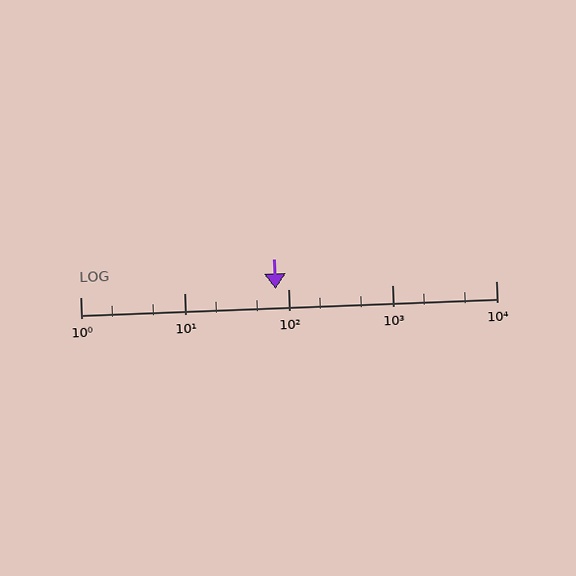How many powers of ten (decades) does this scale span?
The scale spans 4 decades, from 1 to 10000.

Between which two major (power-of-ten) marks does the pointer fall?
The pointer is between 10 and 100.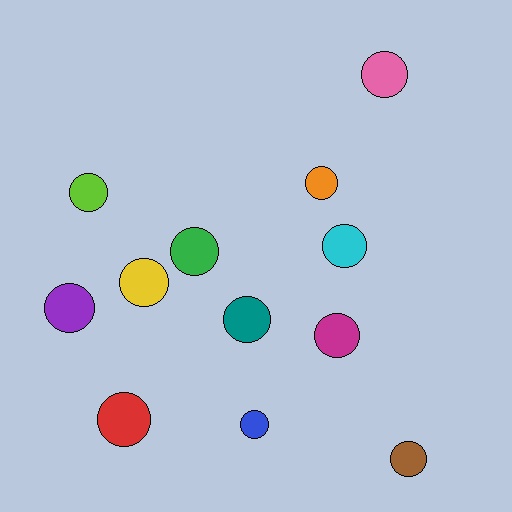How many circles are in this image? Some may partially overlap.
There are 12 circles.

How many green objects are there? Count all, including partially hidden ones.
There is 1 green object.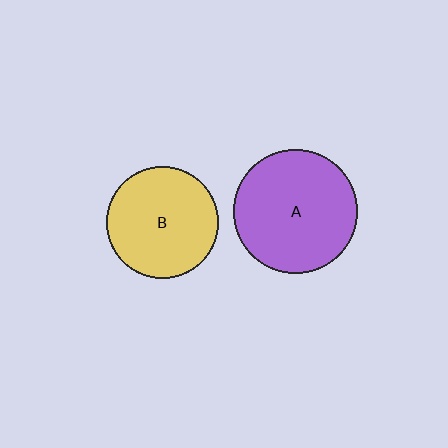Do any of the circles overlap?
No, none of the circles overlap.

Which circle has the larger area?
Circle A (purple).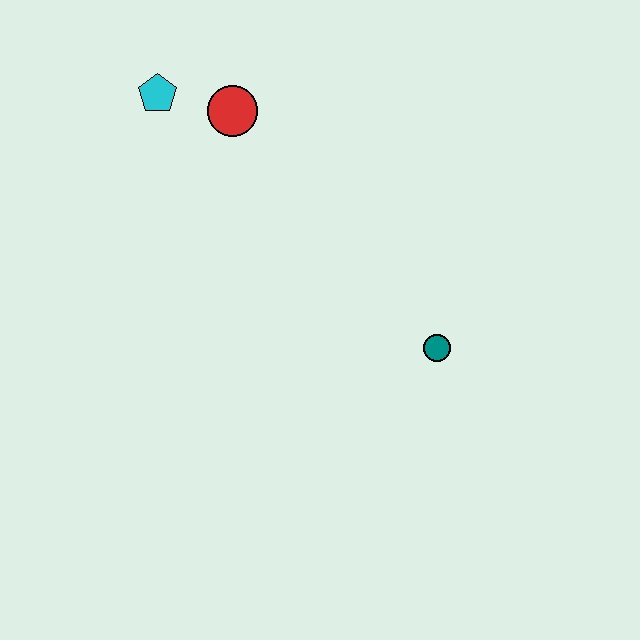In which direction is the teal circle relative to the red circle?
The teal circle is below the red circle.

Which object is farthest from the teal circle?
The cyan pentagon is farthest from the teal circle.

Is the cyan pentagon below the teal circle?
No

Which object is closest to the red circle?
The cyan pentagon is closest to the red circle.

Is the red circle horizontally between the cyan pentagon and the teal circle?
Yes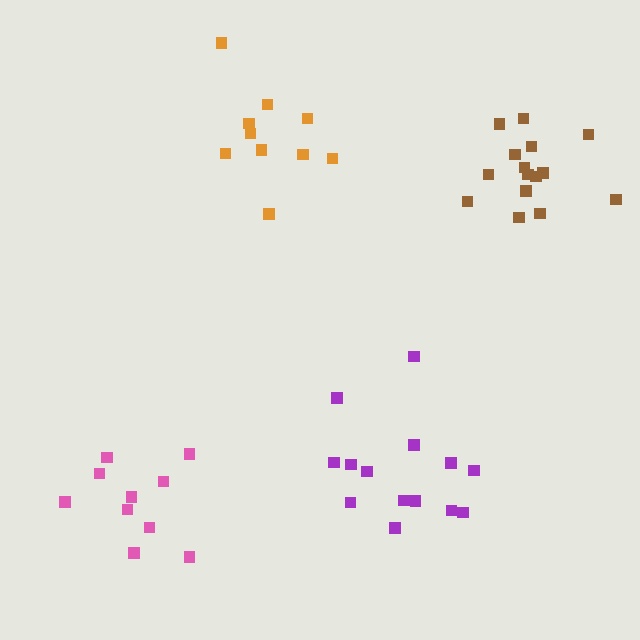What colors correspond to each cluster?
The clusters are colored: pink, purple, orange, brown.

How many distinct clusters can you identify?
There are 4 distinct clusters.